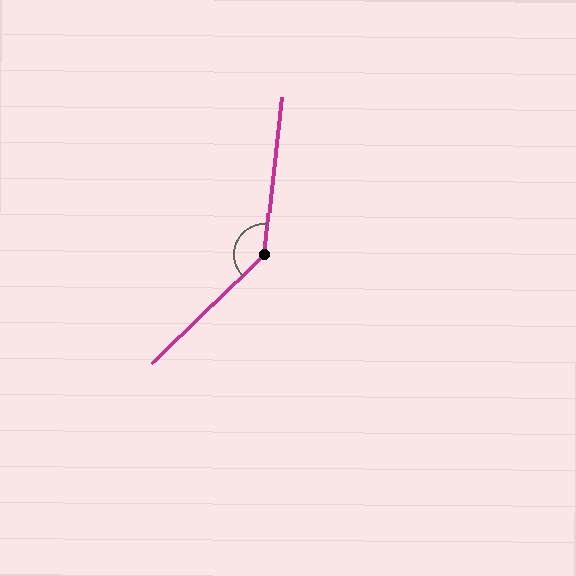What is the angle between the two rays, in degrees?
Approximately 140 degrees.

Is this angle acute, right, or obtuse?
It is obtuse.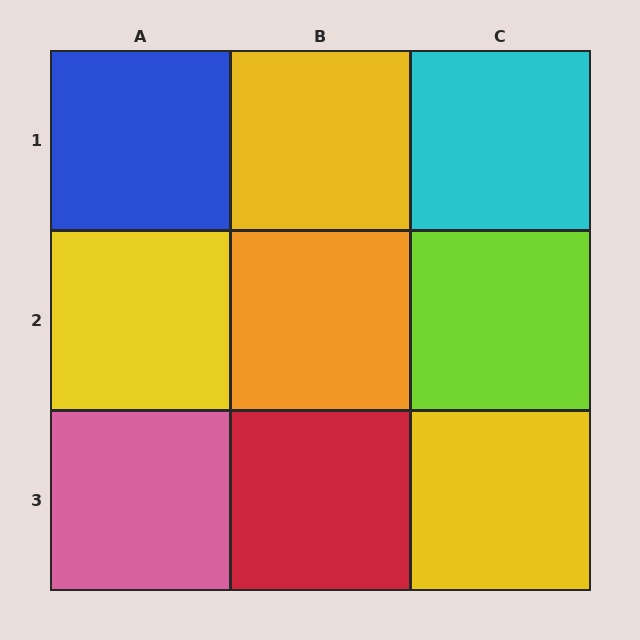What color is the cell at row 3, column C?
Yellow.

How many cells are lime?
1 cell is lime.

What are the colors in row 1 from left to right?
Blue, yellow, cyan.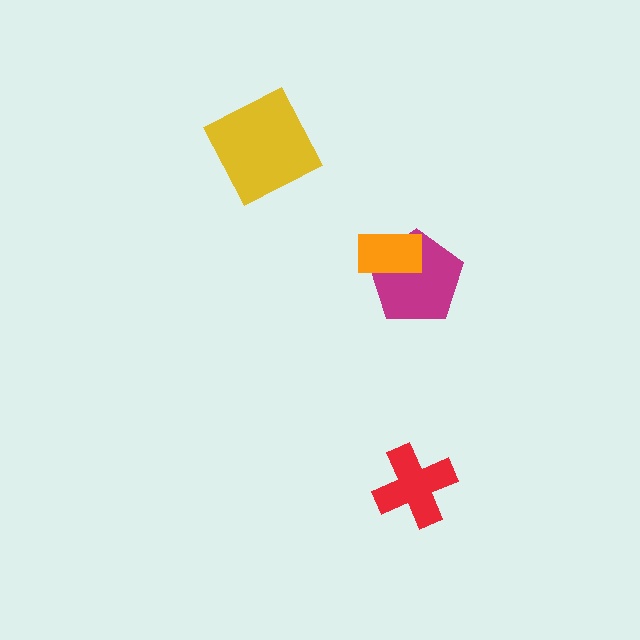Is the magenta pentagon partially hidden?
Yes, it is partially covered by another shape.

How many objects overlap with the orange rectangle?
1 object overlaps with the orange rectangle.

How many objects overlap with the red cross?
0 objects overlap with the red cross.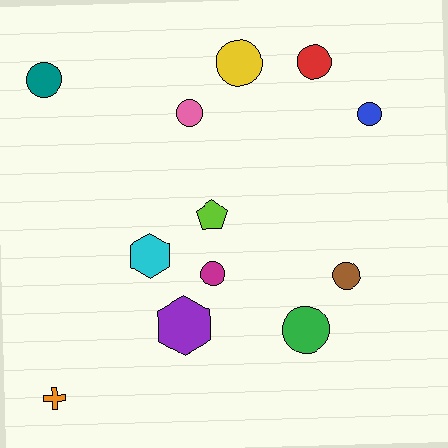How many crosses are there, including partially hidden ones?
There is 1 cross.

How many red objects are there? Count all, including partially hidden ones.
There is 1 red object.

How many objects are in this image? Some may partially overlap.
There are 12 objects.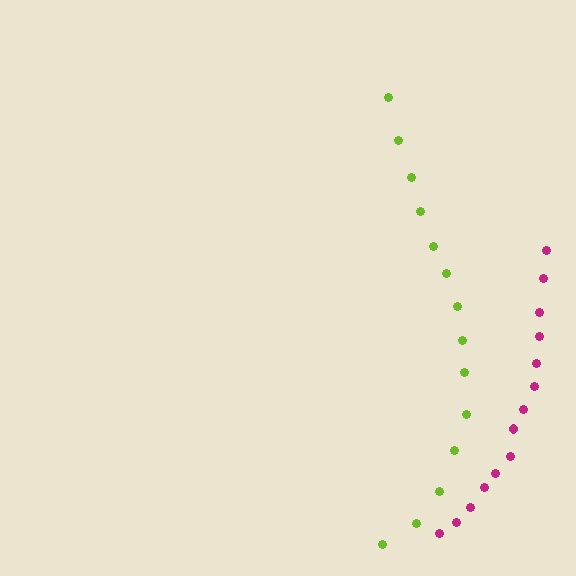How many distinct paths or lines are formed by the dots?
There are 2 distinct paths.